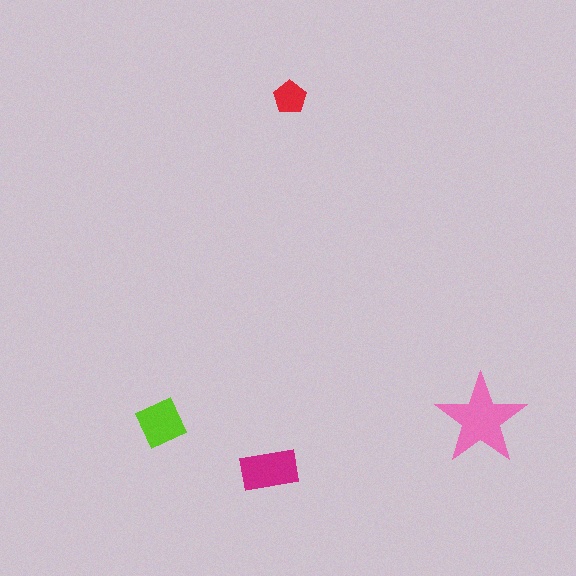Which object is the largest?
The pink star.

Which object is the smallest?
The red pentagon.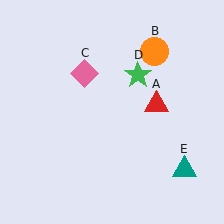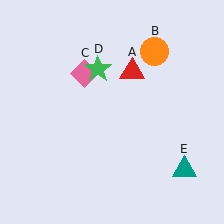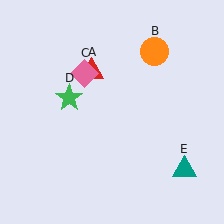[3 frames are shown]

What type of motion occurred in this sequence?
The red triangle (object A), green star (object D) rotated counterclockwise around the center of the scene.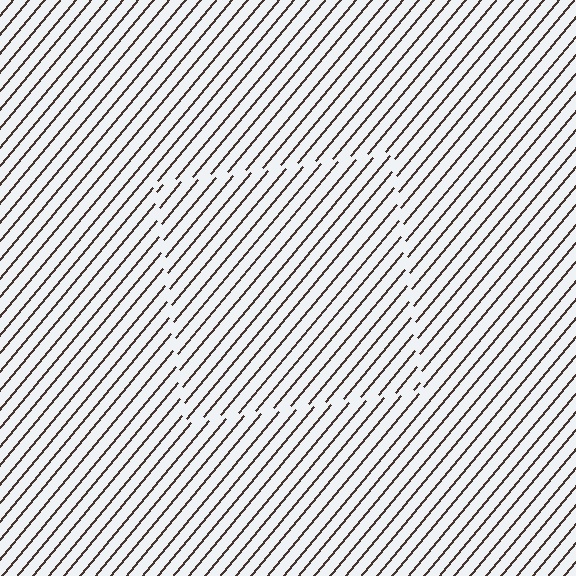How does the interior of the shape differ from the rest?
The interior of the shape contains the same grating, shifted by half a period — the contour is defined by the phase discontinuity where line-ends from the inner and outer gratings abut.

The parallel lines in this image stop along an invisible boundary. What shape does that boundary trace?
An illusory square. The interior of the shape contains the same grating, shifted by half a period — the contour is defined by the phase discontinuity where line-ends from the inner and outer gratings abut.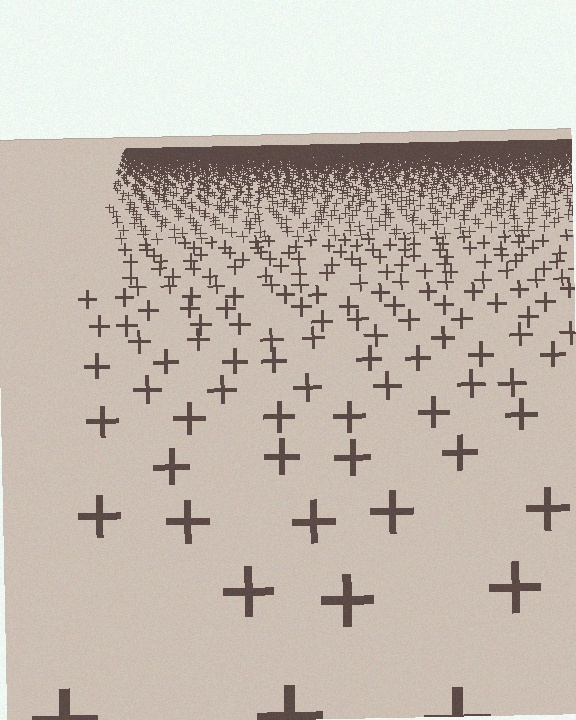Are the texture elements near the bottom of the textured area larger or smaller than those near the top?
Larger. Near the bottom, elements are closer to the viewer and appear at a bigger on-screen size.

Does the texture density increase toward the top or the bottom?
Density increases toward the top.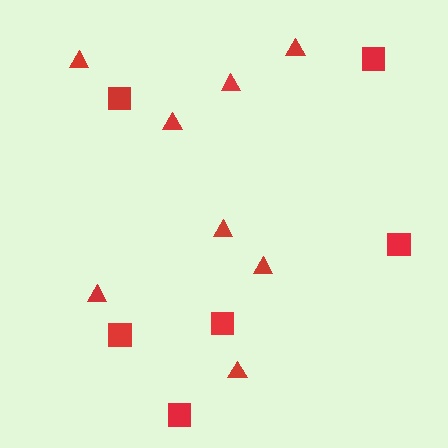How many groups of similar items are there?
There are 2 groups: one group of squares (6) and one group of triangles (8).